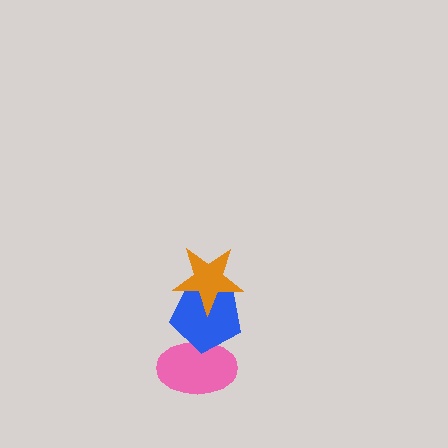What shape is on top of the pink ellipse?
The blue pentagon is on top of the pink ellipse.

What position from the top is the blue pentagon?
The blue pentagon is 2nd from the top.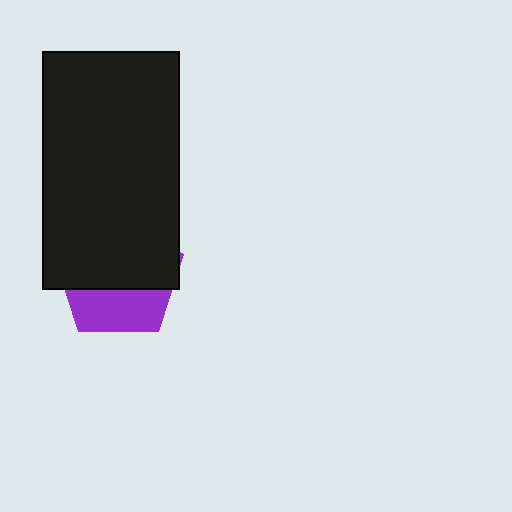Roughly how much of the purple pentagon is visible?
A small part of it is visible (roughly 36%).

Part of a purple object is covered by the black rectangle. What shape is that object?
It is a pentagon.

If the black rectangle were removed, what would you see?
You would see the complete purple pentagon.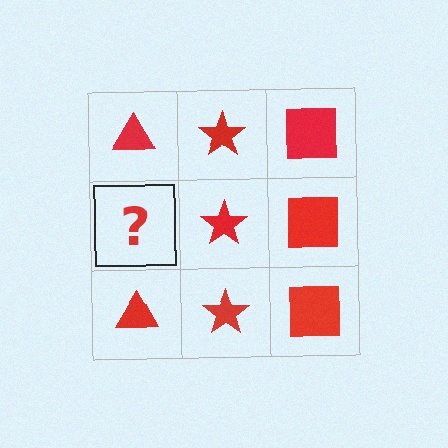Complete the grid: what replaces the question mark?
The question mark should be replaced with a red triangle.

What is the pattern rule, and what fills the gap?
The rule is that each column has a consistent shape. The gap should be filled with a red triangle.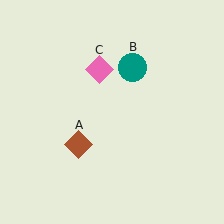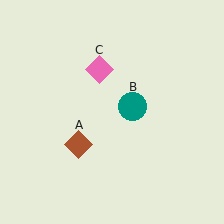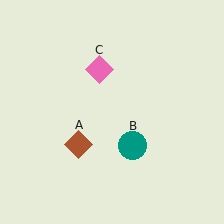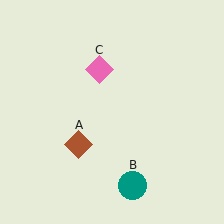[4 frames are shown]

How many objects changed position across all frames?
1 object changed position: teal circle (object B).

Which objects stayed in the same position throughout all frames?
Brown diamond (object A) and pink diamond (object C) remained stationary.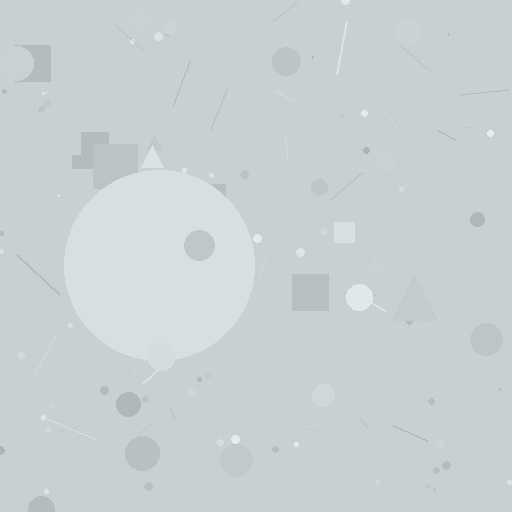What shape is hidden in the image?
A circle is hidden in the image.